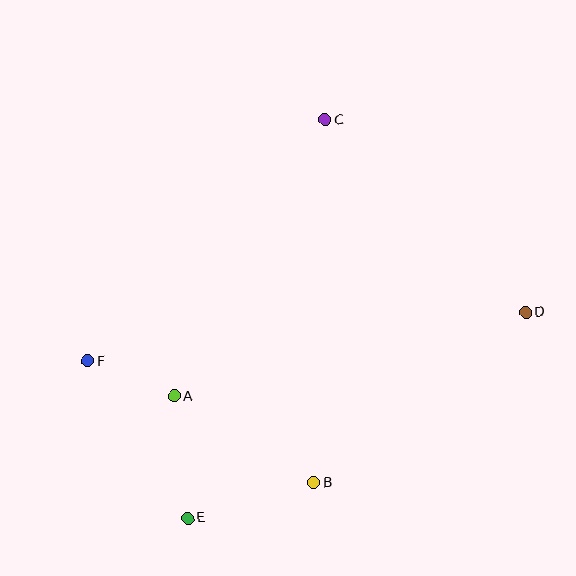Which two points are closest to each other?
Points A and F are closest to each other.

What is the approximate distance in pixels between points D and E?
The distance between D and E is approximately 396 pixels.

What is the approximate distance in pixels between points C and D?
The distance between C and D is approximately 278 pixels.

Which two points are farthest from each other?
Points D and F are farthest from each other.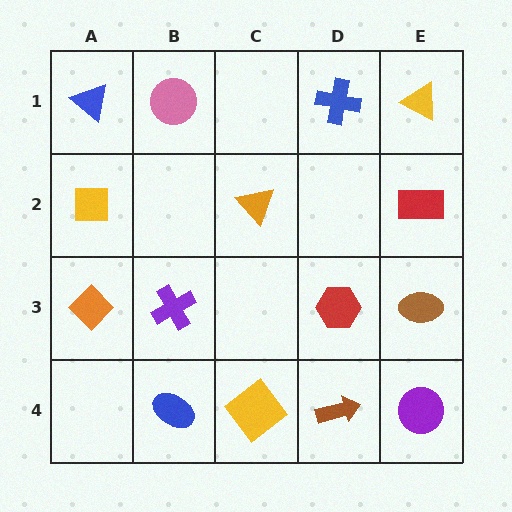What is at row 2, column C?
An orange triangle.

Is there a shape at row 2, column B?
No, that cell is empty.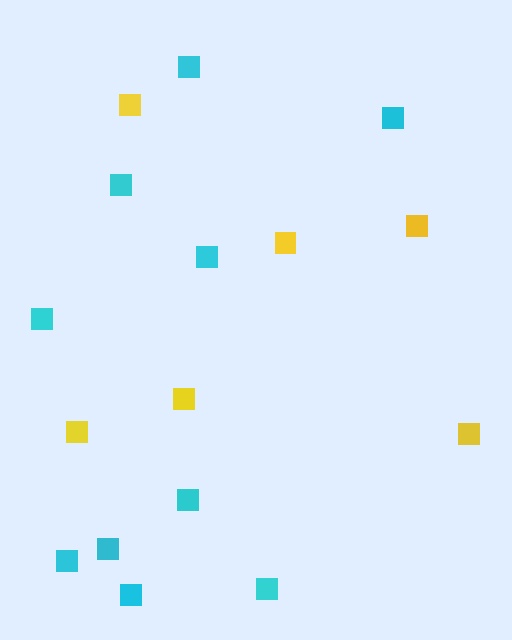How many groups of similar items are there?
There are 2 groups: one group of cyan squares (10) and one group of yellow squares (6).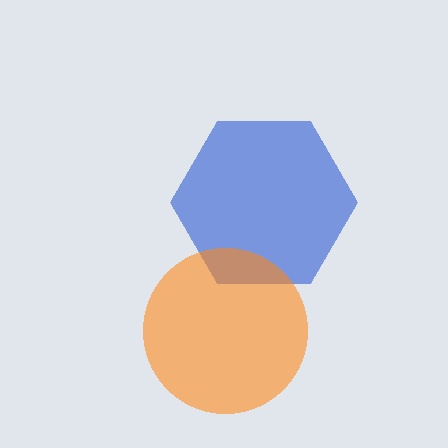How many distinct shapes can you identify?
There are 2 distinct shapes: a blue hexagon, an orange circle.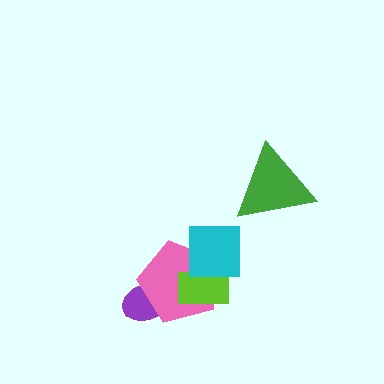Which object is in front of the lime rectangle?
The cyan square is in front of the lime rectangle.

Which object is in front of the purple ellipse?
The pink pentagon is in front of the purple ellipse.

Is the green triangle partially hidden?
No, no other shape covers it.